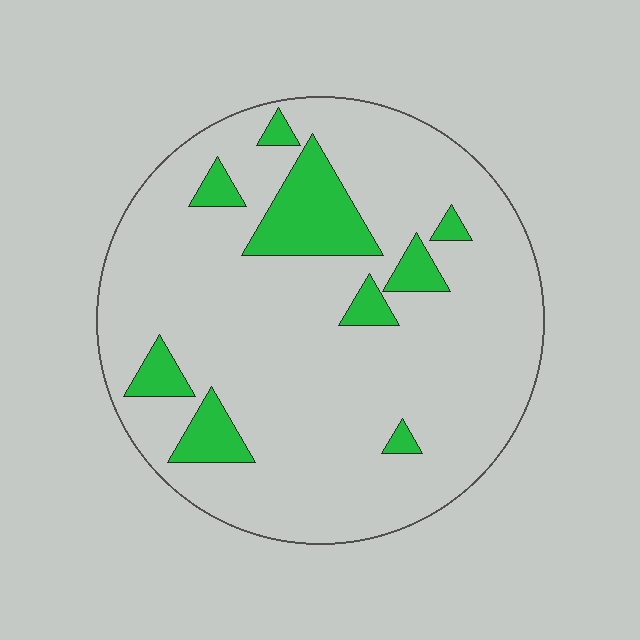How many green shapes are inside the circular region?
9.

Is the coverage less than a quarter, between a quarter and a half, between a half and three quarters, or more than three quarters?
Less than a quarter.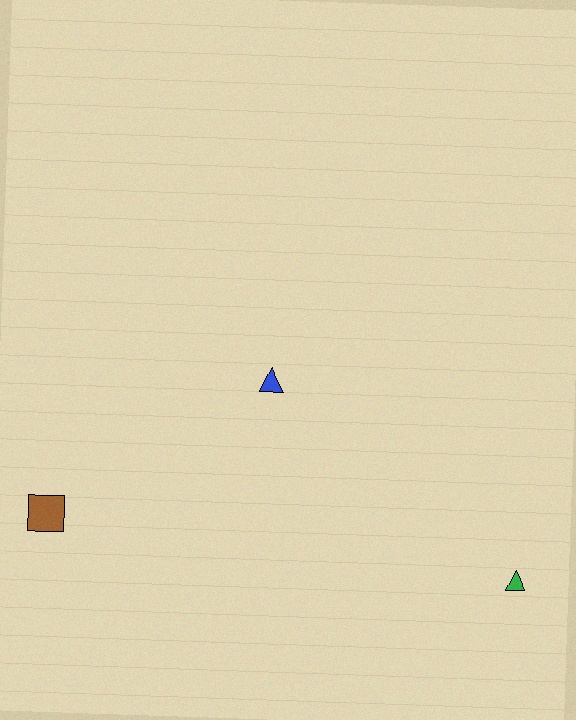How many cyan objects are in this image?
There are no cyan objects.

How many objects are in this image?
There are 3 objects.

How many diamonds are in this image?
There are no diamonds.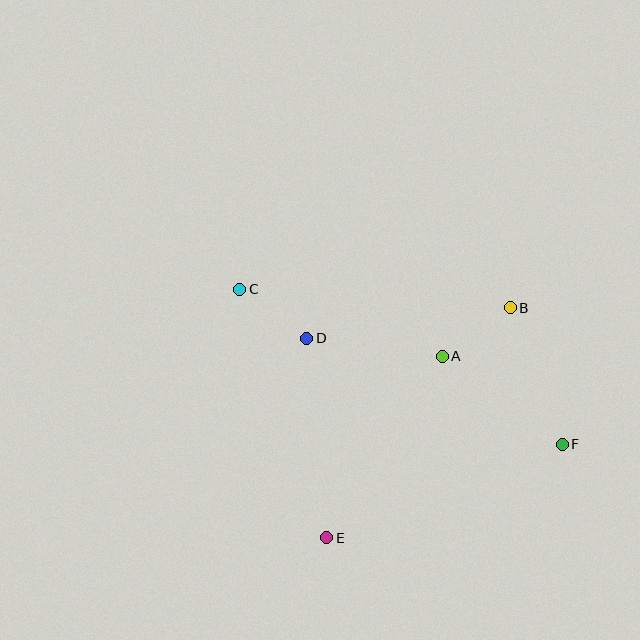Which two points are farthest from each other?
Points C and F are farthest from each other.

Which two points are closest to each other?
Points C and D are closest to each other.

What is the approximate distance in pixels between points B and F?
The distance between B and F is approximately 146 pixels.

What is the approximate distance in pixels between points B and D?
The distance between B and D is approximately 206 pixels.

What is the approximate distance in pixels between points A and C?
The distance between A and C is approximately 213 pixels.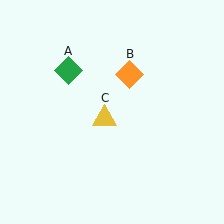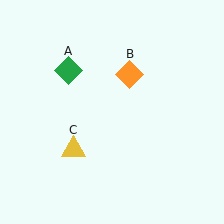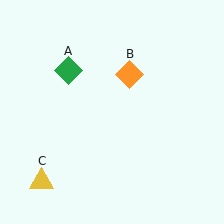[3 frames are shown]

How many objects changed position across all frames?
1 object changed position: yellow triangle (object C).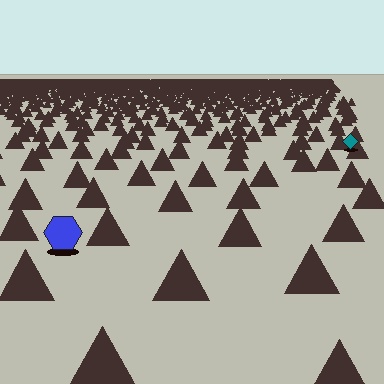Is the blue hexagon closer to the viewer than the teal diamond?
Yes. The blue hexagon is closer — you can tell from the texture gradient: the ground texture is coarser near it.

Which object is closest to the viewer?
The blue hexagon is closest. The texture marks near it are larger and more spread out.